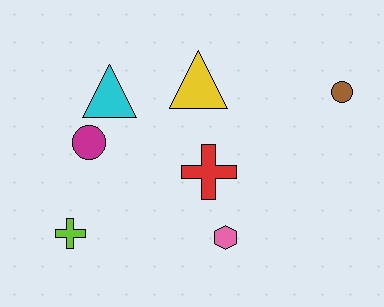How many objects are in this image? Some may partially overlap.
There are 7 objects.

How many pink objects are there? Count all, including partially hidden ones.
There is 1 pink object.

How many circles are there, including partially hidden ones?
There are 2 circles.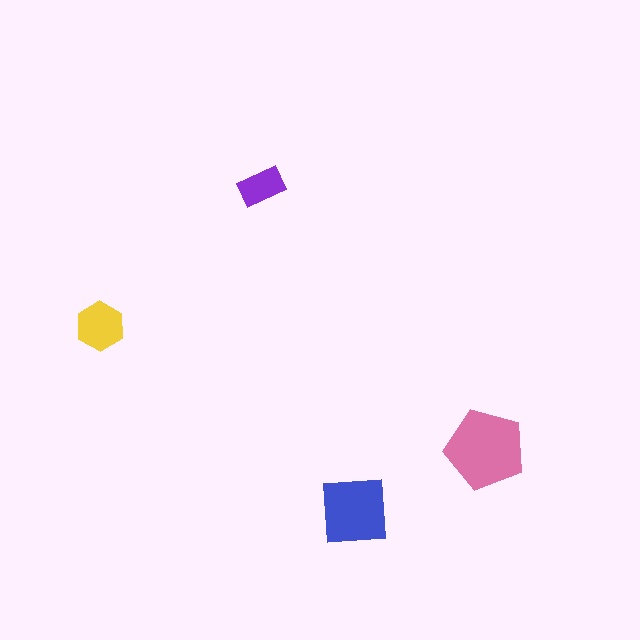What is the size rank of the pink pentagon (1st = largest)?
1st.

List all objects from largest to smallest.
The pink pentagon, the blue square, the yellow hexagon, the purple rectangle.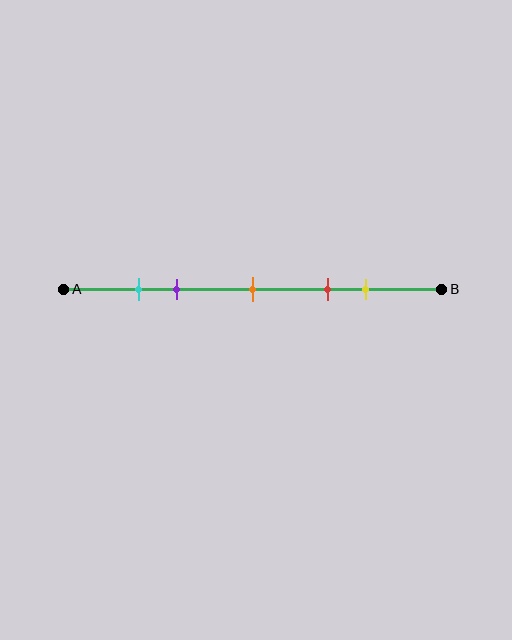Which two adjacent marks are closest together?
The cyan and purple marks are the closest adjacent pair.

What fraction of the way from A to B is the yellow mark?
The yellow mark is approximately 80% (0.8) of the way from A to B.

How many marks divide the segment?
There are 5 marks dividing the segment.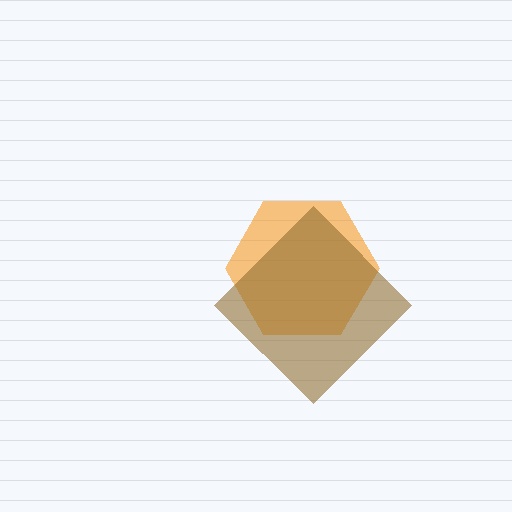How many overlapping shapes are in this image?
There are 2 overlapping shapes in the image.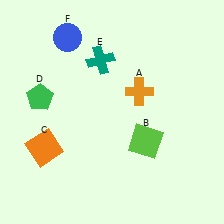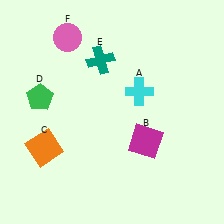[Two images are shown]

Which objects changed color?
A changed from orange to cyan. B changed from lime to magenta. F changed from blue to pink.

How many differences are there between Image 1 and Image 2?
There are 3 differences between the two images.